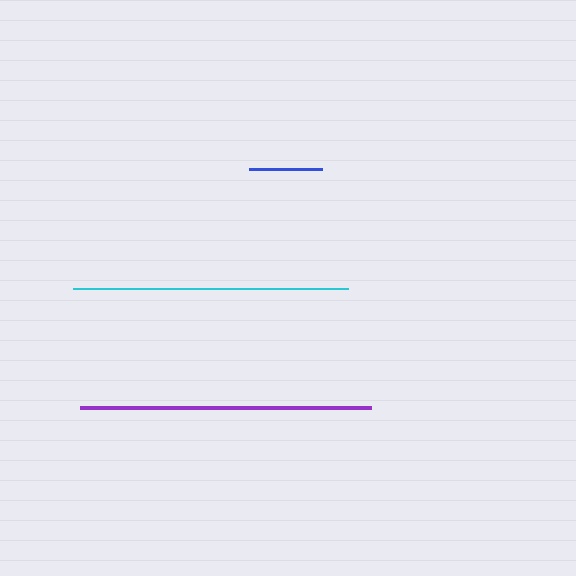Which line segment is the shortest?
The blue line is the shortest at approximately 73 pixels.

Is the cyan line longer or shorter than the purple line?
The purple line is longer than the cyan line.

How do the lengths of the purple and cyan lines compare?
The purple and cyan lines are approximately the same length.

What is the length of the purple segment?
The purple segment is approximately 291 pixels long.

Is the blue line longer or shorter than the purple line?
The purple line is longer than the blue line.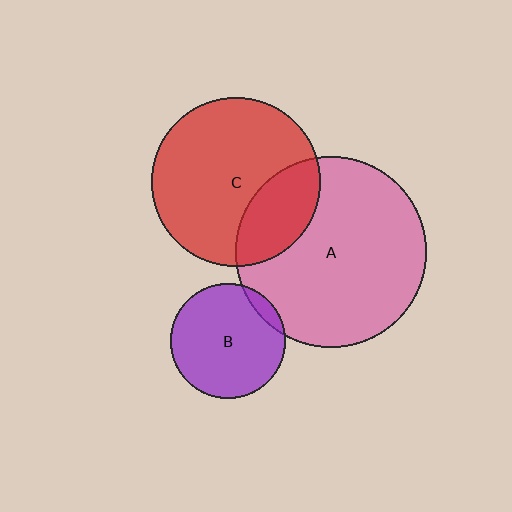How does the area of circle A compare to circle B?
Approximately 2.8 times.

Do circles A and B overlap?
Yes.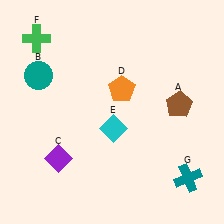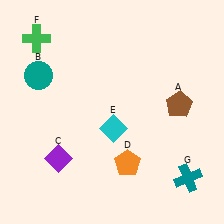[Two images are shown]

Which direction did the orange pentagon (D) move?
The orange pentagon (D) moved down.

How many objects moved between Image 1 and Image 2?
1 object moved between the two images.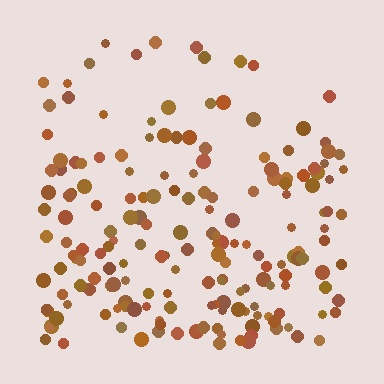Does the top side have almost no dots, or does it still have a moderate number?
Still a moderate number, just noticeably fewer than the bottom.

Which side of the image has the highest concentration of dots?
The bottom.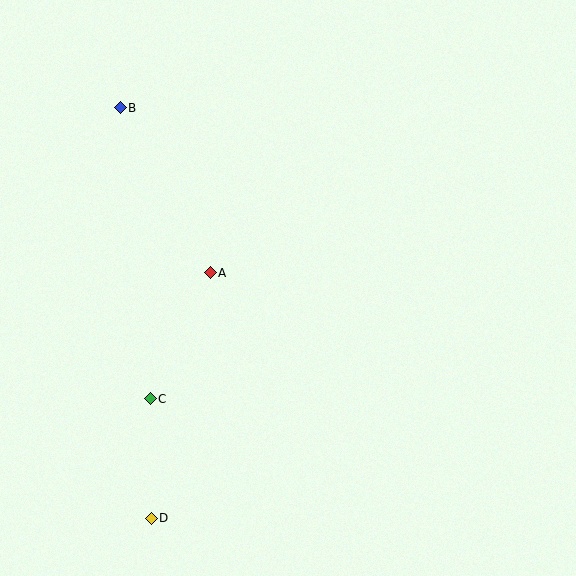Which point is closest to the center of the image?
Point A at (210, 273) is closest to the center.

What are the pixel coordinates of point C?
Point C is at (150, 399).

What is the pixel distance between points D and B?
The distance between D and B is 412 pixels.